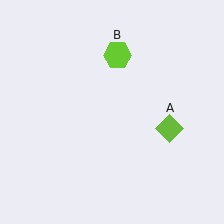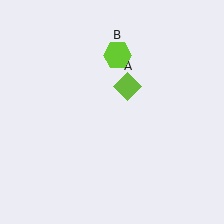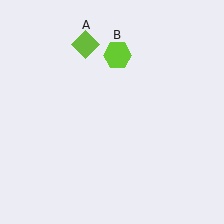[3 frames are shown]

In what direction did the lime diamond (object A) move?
The lime diamond (object A) moved up and to the left.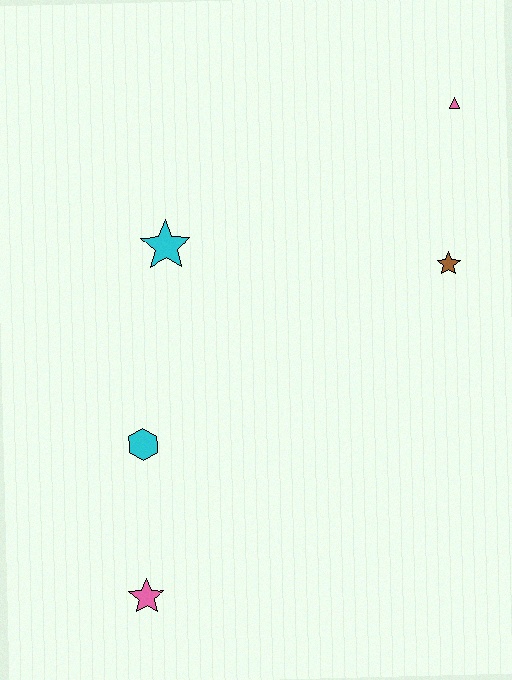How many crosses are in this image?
There are no crosses.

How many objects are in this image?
There are 5 objects.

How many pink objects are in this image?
There are 2 pink objects.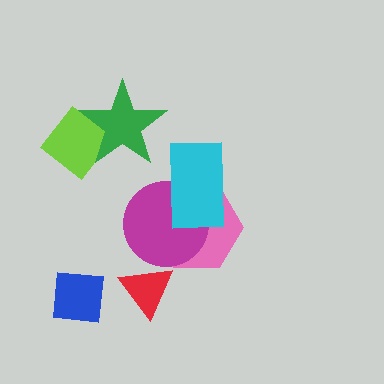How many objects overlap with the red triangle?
0 objects overlap with the red triangle.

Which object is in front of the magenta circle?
The cyan rectangle is in front of the magenta circle.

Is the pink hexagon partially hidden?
Yes, it is partially covered by another shape.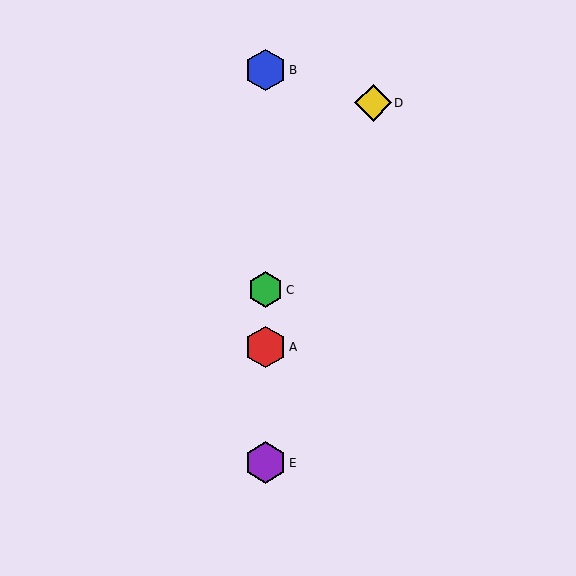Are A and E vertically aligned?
Yes, both are at x≈265.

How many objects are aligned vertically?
4 objects (A, B, C, E) are aligned vertically.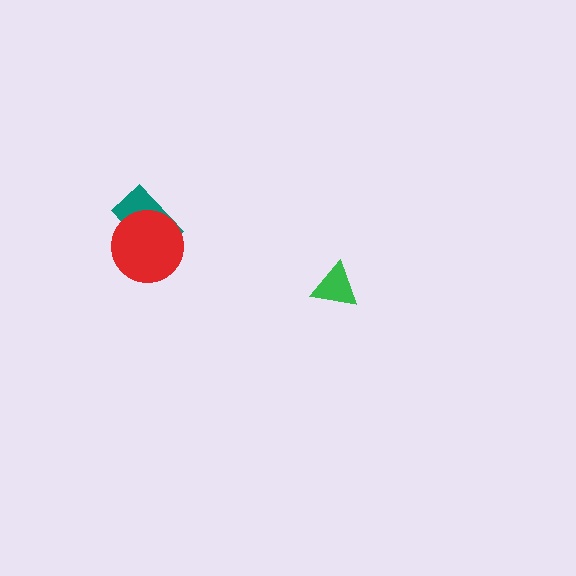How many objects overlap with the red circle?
1 object overlaps with the red circle.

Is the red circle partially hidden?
No, no other shape covers it.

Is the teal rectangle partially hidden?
Yes, it is partially covered by another shape.